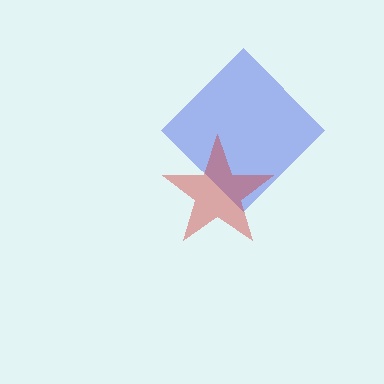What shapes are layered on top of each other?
The layered shapes are: a blue diamond, a red star.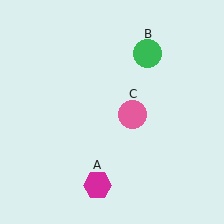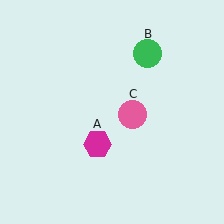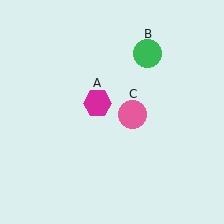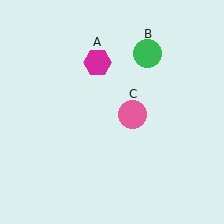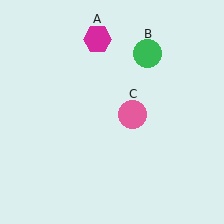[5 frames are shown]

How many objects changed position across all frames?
1 object changed position: magenta hexagon (object A).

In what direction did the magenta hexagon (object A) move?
The magenta hexagon (object A) moved up.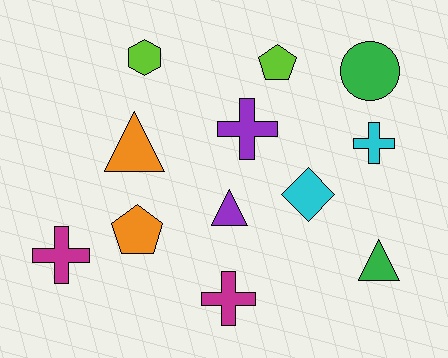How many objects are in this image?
There are 12 objects.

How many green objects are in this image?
There are 2 green objects.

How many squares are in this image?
There are no squares.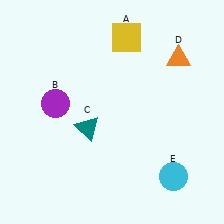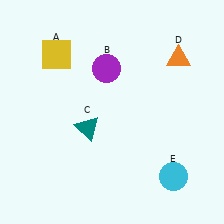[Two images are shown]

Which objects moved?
The objects that moved are: the yellow square (A), the purple circle (B).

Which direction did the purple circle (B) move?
The purple circle (B) moved right.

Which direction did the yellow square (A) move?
The yellow square (A) moved left.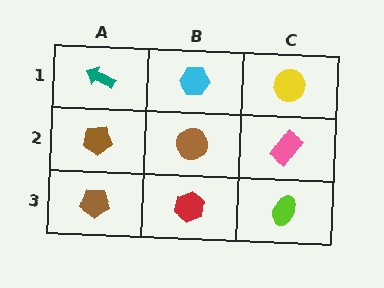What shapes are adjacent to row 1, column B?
A brown circle (row 2, column B), a teal arrow (row 1, column A), a yellow circle (row 1, column C).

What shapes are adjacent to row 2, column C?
A yellow circle (row 1, column C), a lime ellipse (row 3, column C), a brown circle (row 2, column B).